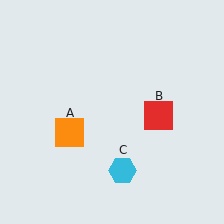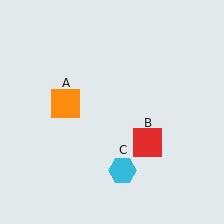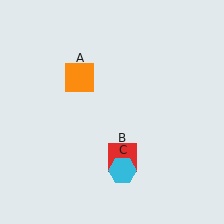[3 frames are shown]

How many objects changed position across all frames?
2 objects changed position: orange square (object A), red square (object B).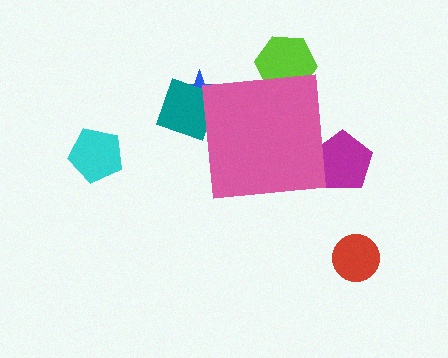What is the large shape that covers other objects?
A pink square.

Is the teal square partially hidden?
Yes, the teal square is partially hidden behind the pink square.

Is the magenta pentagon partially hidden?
Yes, the magenta pentagon is partially hidden behind the pink square.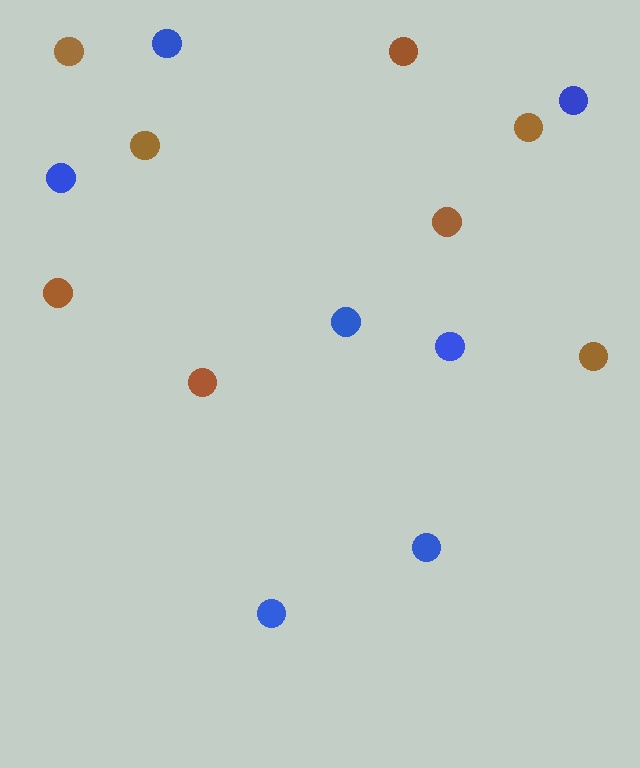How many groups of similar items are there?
There are 2 groups: one group of brown circles (8) and one group of blue circles (7).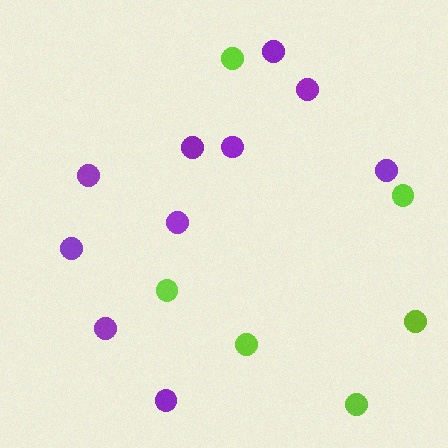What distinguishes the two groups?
There are 2 groups: one group of lime circles (6) and one group of purple circles (10).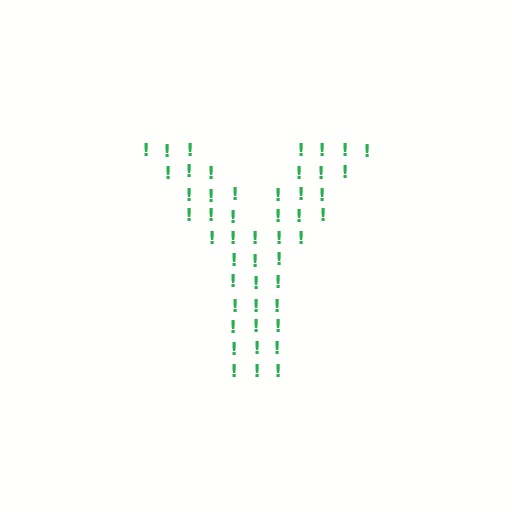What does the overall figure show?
The overall figure shows the letter Y.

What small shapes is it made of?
It is made of small exclamation marks.